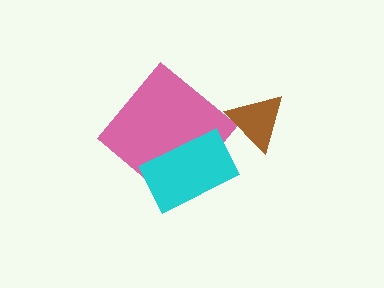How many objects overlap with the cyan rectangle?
1 object overlaps with the cyan rectangle.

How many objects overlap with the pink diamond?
1 object overlaps with the pink diamond.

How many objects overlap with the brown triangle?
0 objects overlap with the brown triangle.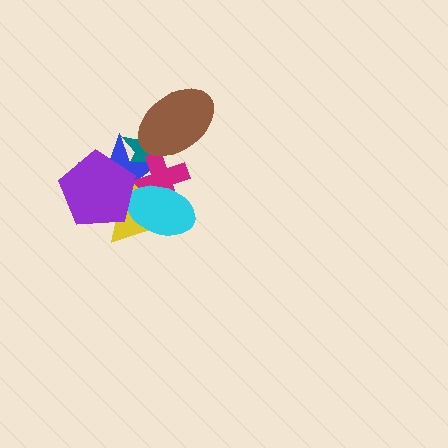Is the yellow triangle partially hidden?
Yes, it is partially covered by another shape.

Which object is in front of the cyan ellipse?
The purple pentagon is in front of the cyan ellipse.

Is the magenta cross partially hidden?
Yes, it is partially covered by another shape.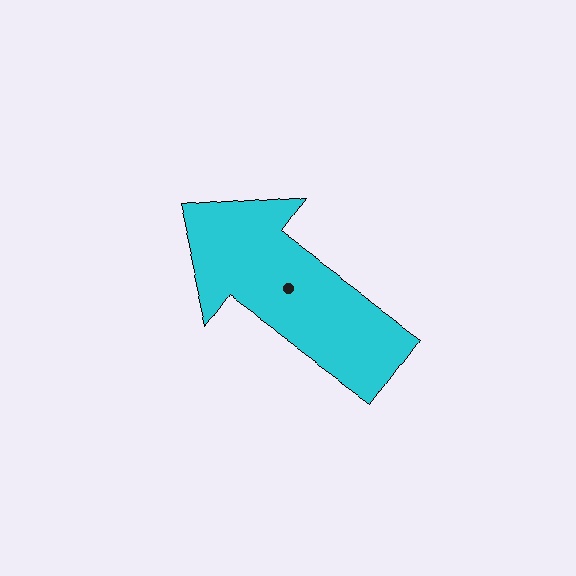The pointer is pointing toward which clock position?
Roughly 10 o'clock.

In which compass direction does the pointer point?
Northwest.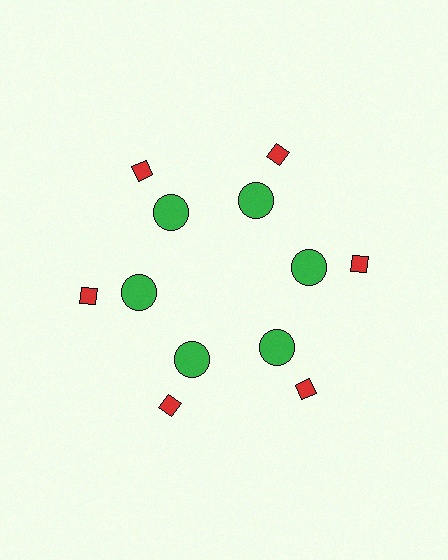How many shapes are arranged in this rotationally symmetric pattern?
There are 12 shapes, arranged in 6 groups of 2.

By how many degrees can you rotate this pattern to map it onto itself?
The pattern maps onto itself every 60 degrees of rotation.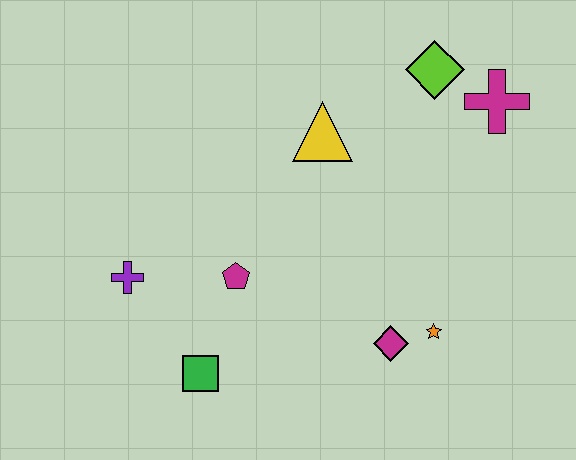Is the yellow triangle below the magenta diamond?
No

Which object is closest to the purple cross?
The magenta pentagon is closest to the purple cross.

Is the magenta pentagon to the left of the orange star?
Yes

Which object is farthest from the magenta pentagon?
The magenta cross is farthest from the magenta pentagon.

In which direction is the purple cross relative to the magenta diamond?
The purple cross is to the left of the magenta diamond.